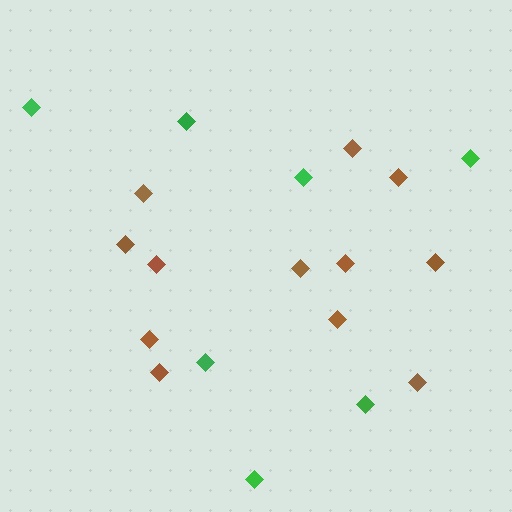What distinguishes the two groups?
There are 2 groups: one group of brown diamonds (12) and one group of green diamonds (7).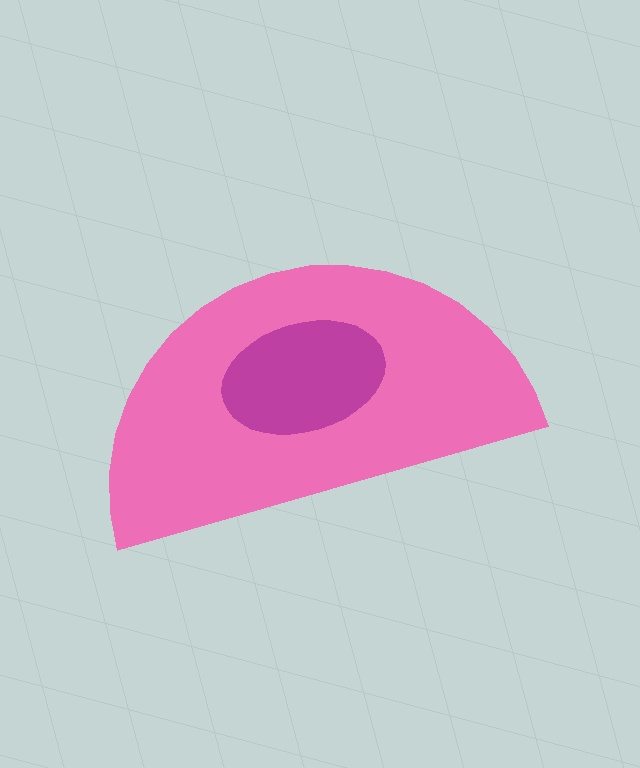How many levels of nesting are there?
2.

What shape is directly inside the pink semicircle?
The magenta ellipse.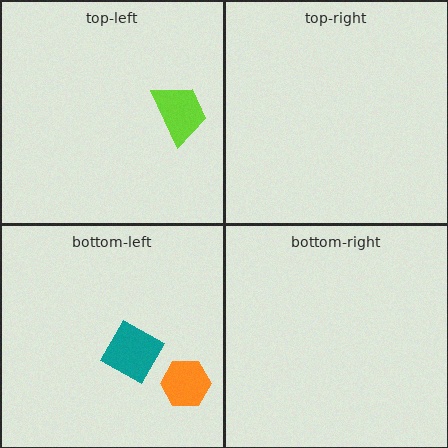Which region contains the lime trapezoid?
The top-left region.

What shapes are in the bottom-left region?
The orange hexagon, the teal square.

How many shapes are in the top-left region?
1.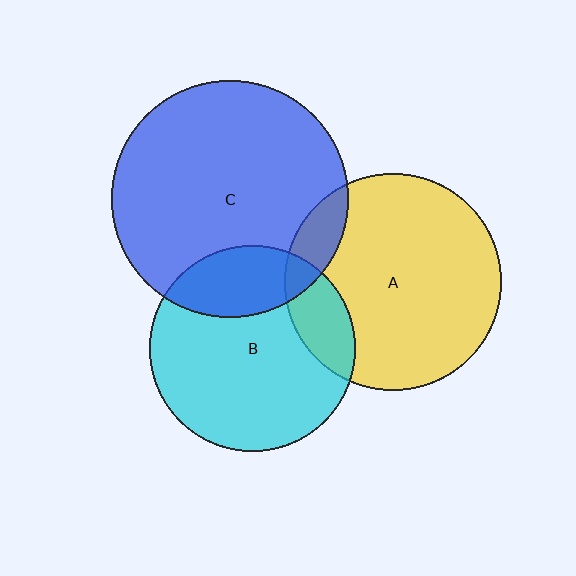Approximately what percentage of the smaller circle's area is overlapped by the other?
Approximately 25%.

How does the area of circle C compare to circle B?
Approximately 1.3 times.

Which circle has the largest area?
Circle C (blue).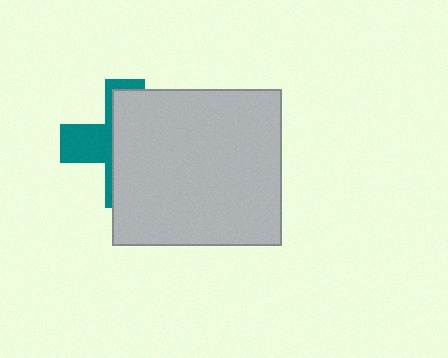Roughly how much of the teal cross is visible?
A small part of it is visible (roughly 34%).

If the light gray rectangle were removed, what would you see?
You would see the complete teal cross.